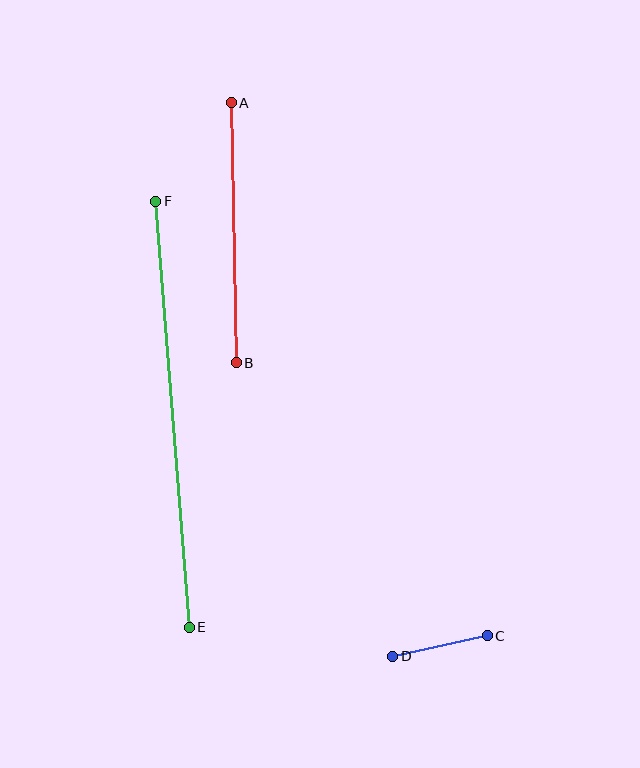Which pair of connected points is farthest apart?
Points E and F are farthest apart.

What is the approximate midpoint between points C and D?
The midpoint is at approximately (440, 646) pixels.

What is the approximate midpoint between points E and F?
The midpoint is at approximately (172, 414) pixels.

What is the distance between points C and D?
The distance is approximately 97 pixels.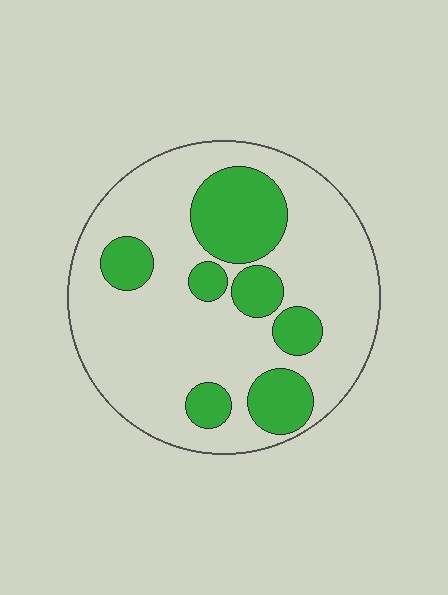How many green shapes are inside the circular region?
7.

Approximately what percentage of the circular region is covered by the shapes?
Approximately 25%.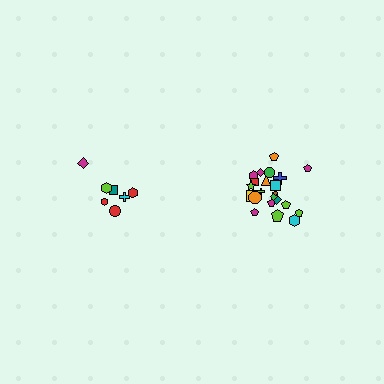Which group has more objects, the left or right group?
The right group.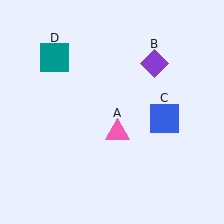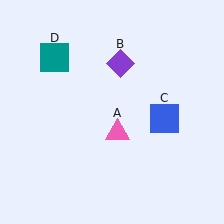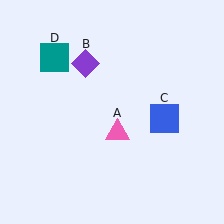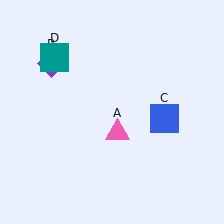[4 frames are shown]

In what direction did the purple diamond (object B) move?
The purple diamond (object B) moved left.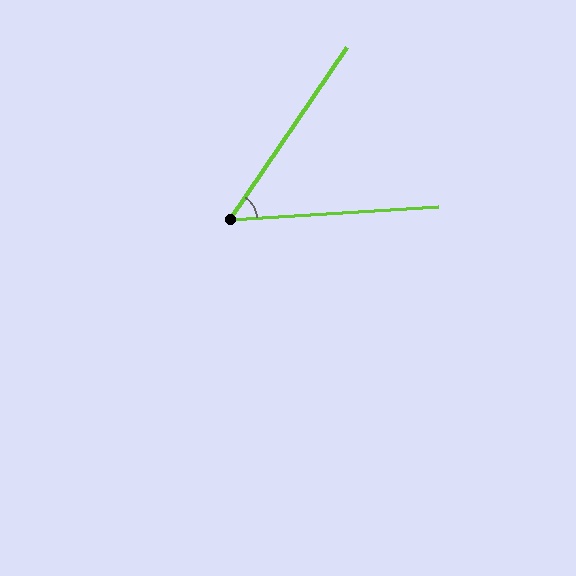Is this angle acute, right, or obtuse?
It is acute.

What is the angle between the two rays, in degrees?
Approximately 52 degrees.